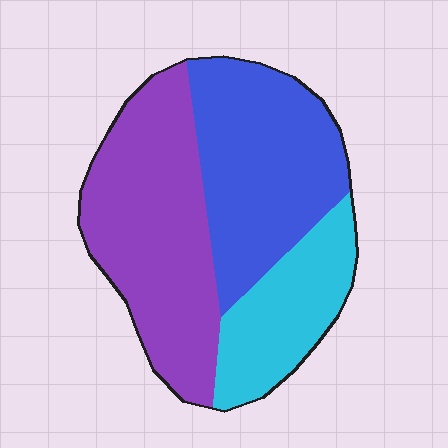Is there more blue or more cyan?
Blue.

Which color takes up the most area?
Purple, at roughly 40%.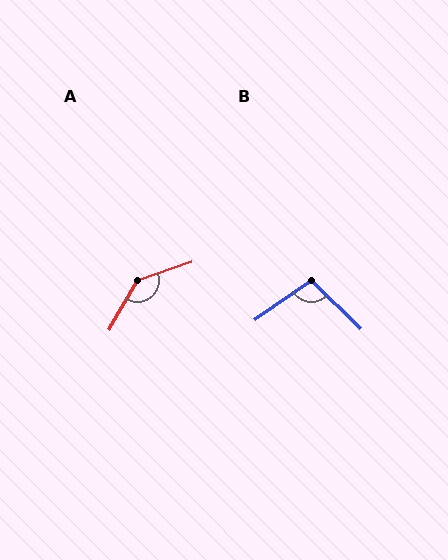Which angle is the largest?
A, at approximately 138 degrees.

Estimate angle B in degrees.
Approximately 101 degrees.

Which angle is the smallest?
B, at approximately 101 degrees.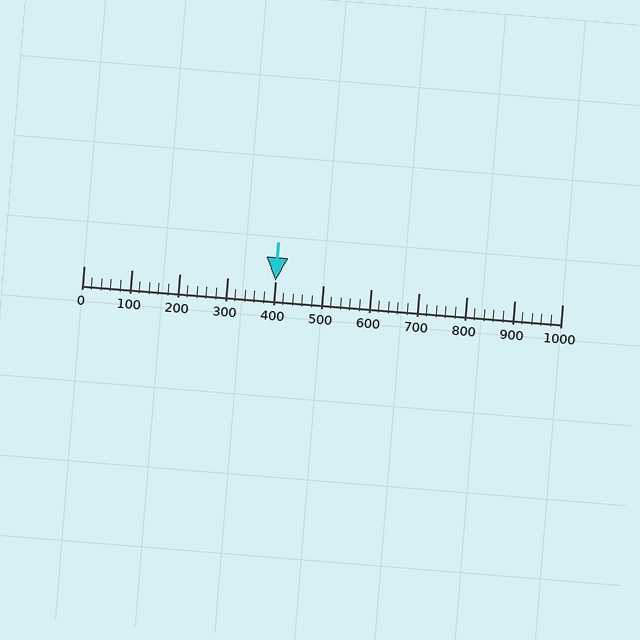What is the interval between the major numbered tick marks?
The major tick marks are spaced 100 units apart.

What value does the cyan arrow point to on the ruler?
The cyan arrow points to approximately 400.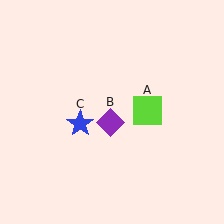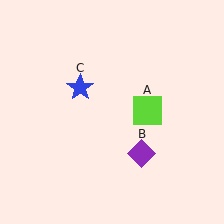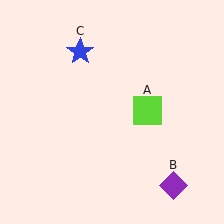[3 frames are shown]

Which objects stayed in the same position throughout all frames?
Lime square (object A) remained stationary.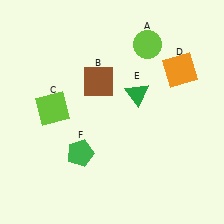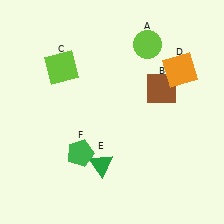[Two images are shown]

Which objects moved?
The objects that moved are: the brown square (B), the lime square (C), the green triangle (E).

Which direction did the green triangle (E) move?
The green triangle (E) moved down.